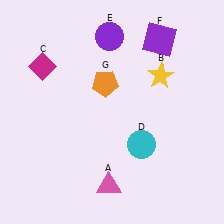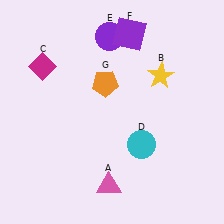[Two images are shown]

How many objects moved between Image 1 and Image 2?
1 object moved between the two images.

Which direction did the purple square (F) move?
The purple square (F) moved left.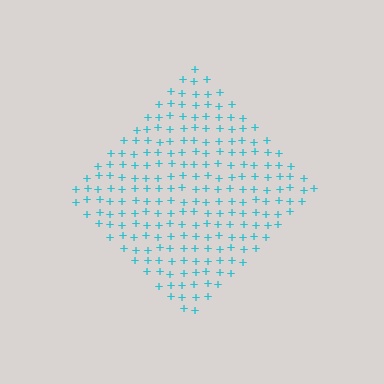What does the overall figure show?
The overall figure shows a diamond.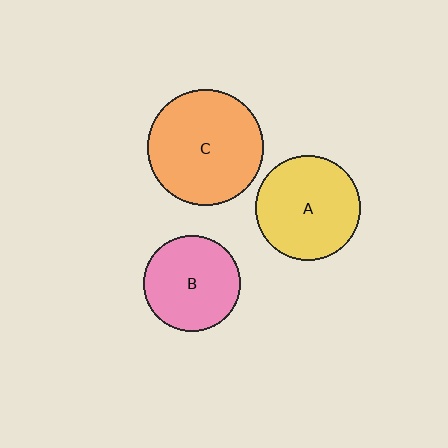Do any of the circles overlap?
No, none of the circles overlap.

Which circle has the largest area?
Circle C (orange).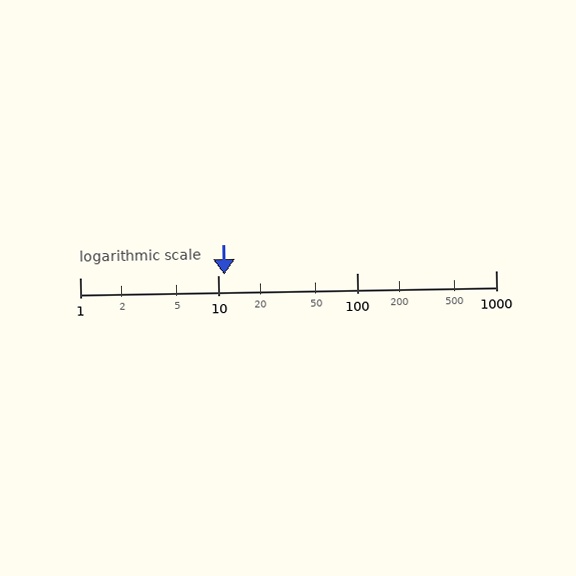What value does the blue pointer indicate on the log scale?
The pointer indicates approximately 11.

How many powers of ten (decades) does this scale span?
The scale spans 3 decades, from 1 to 1000.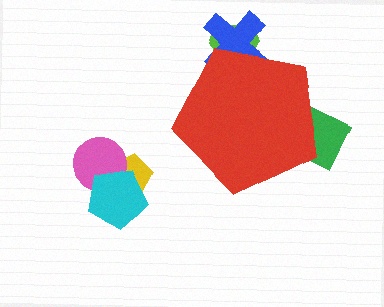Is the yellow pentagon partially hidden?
No, the yellow pentagon is fully visible.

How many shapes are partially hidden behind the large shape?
3 shapes are partially hidden.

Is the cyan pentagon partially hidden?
No, the cyan pentagon is fully visible.